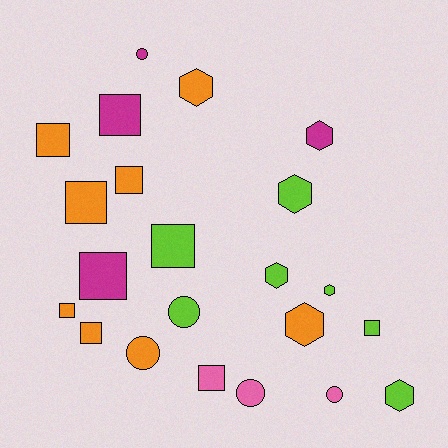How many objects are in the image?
There are 22 objects.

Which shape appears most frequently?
Square, with 10 objects.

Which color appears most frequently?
Orange, with 8 objects.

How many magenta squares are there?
There are 2 magenta squares.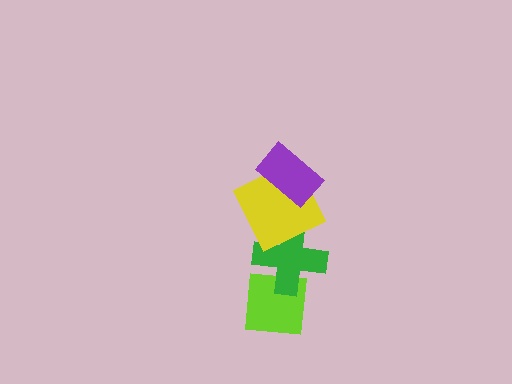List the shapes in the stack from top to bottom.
From top to bottom: the purple rectangle, the yellow square, the green cross, the lime square.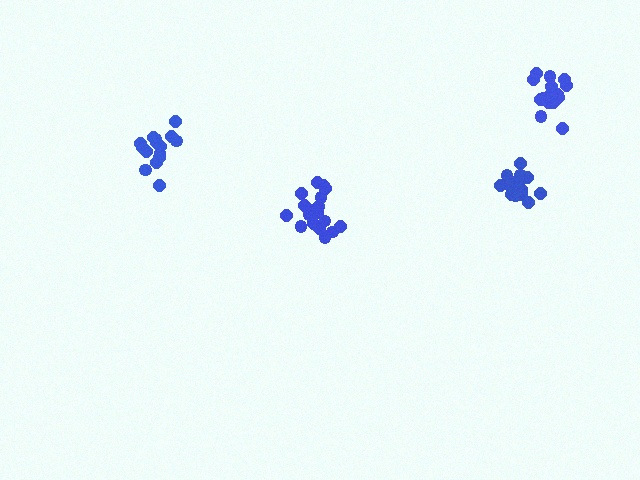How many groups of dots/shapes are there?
There are 4 groups.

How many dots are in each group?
Group 1: 18 dots, Group 2: 15 dots, Group 3: 15 dots, Group 4: 17 dots (65 total).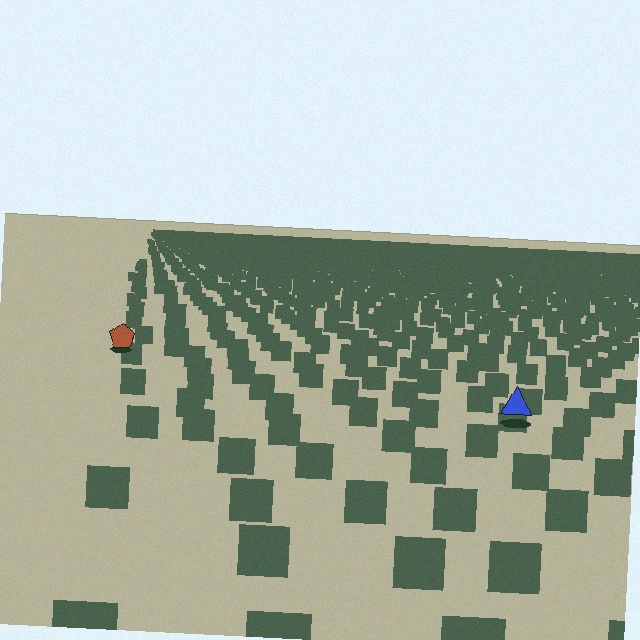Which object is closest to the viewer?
The blue triangle is closest. The texture marks near it are larger and more spread out.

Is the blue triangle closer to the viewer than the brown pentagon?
Yes. The blue triangle is closer — you can tell from the texture gradient: the ground texture is coarser near it.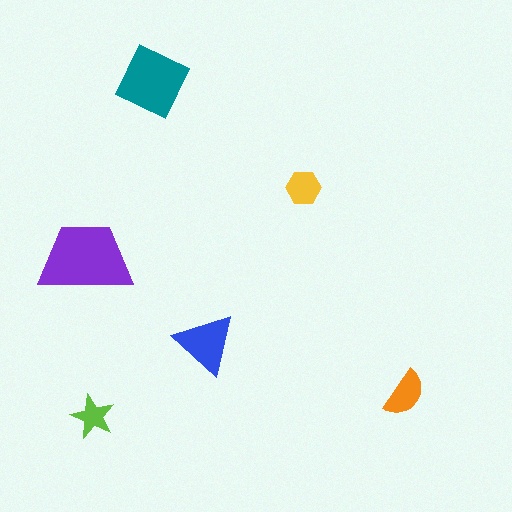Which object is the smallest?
The lime star.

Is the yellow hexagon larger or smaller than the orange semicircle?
Smaller.